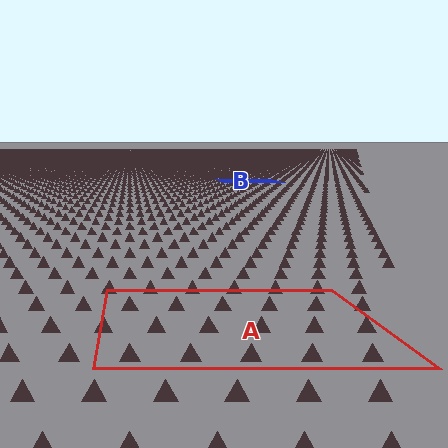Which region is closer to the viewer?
Region A is closer. The texture elements there are larger and more spread out.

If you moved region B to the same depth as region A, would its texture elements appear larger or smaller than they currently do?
They would appear larger. At a closer depth, the same texture elements are projected at a bigger on-screen size.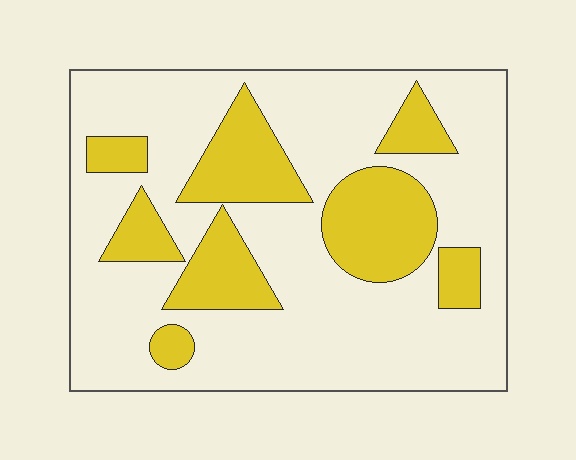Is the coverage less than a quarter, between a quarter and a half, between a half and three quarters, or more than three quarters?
Between a quarter and a half.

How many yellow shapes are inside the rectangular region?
8.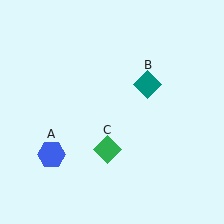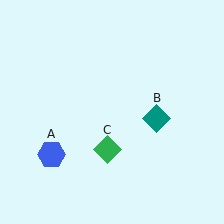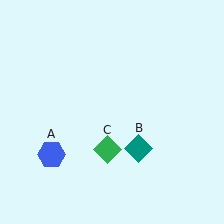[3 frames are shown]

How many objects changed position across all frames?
1 object changed position: teal diamond (object B).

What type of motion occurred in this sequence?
The teal diamond (object B) rotated clockwise around the center of the scene.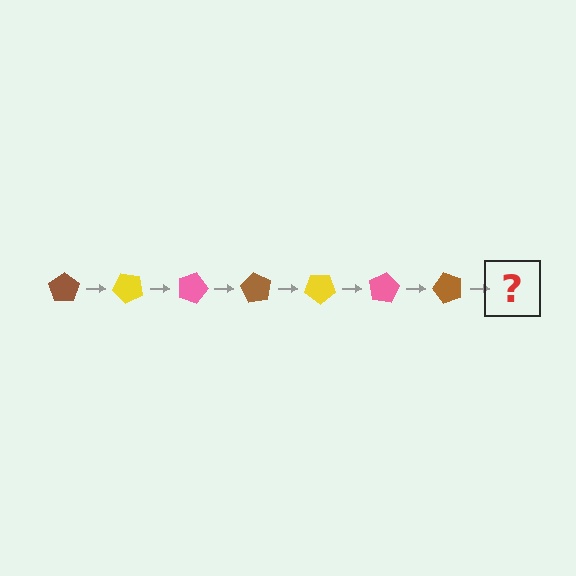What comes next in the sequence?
The next element should be a yellow pentagon, rotated 315 degrees from the start.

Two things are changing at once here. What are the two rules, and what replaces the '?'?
The two rules are that it rotates 45 degrees each step and the color cycles through brown, yellow, and pink. The '?' should be a yellow pentagon, rotated 315 degrees from the start.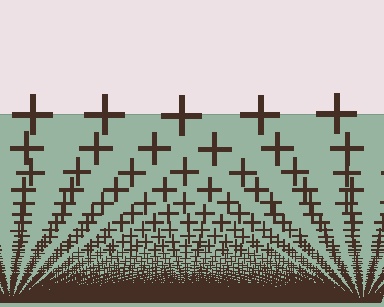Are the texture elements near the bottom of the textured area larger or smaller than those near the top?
Smaller. The gradient is inverted — elements near the bottom are smaller and denser.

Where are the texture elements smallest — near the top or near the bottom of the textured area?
Near the bottom.